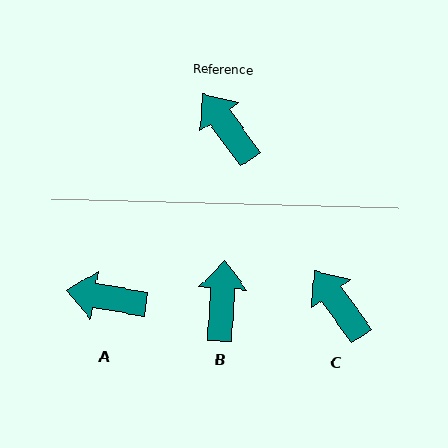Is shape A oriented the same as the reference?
No, it is off by about 44 degrees.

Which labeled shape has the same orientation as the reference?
C.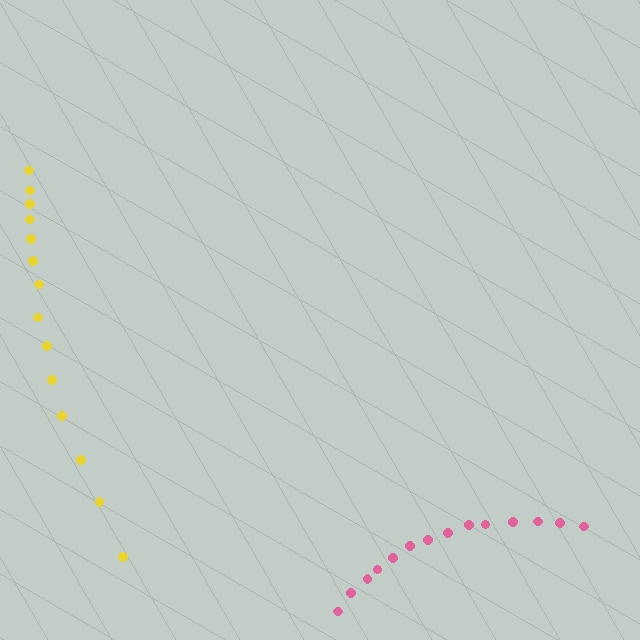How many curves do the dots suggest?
There are 2 distinct paths.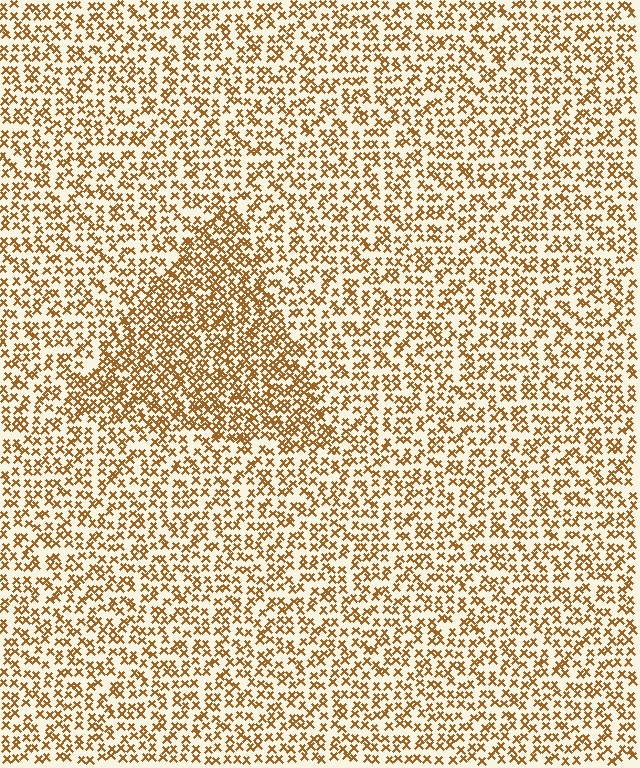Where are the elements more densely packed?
The elements are more densely packed inside the triangle boundary.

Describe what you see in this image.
The image contains small brown elements arranged at two different densities. A triangle-shaped region is visible where the elements are more densely packed than the surrounding area.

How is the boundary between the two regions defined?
The boundary is defined by a change in element density (approximately 1.7x ratio). All elements are the same color, size, and shape.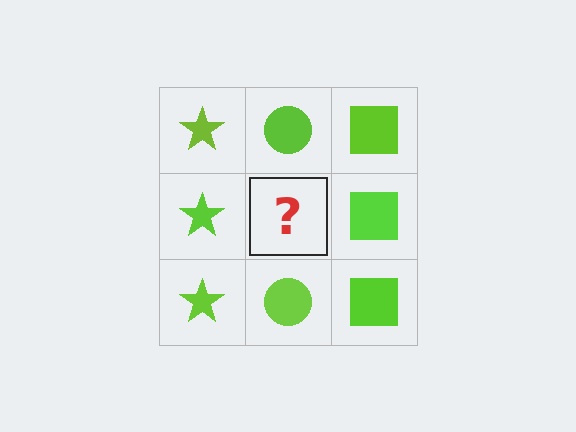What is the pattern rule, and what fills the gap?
The rule is that each column has a consistent shape. The gap should be filled with a lime circle.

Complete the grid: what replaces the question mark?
The question mark should be replaced with a lime circle.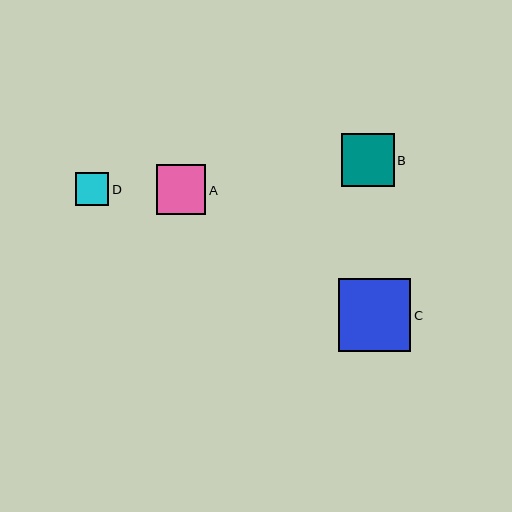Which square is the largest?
Square C is the largest with a size of approximately 72 pixels.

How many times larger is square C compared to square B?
Square C is approximately 1.4 times the size of square B.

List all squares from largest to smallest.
From largest to smallest: C, B, A, D.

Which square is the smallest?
Square D is the smallest with a size of approximately 34 pixels.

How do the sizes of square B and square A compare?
Square B and square A are approximately the same size.